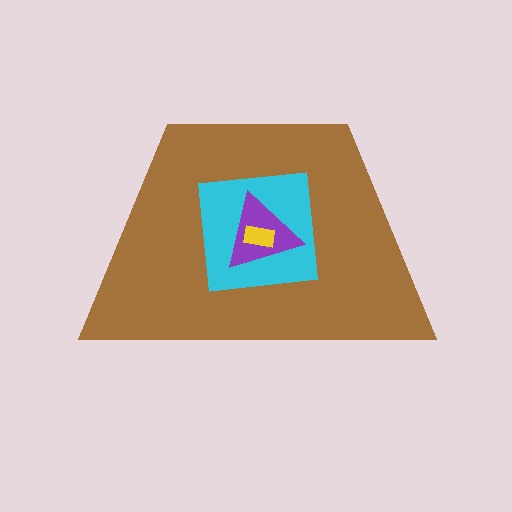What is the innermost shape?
The yellow rectangle.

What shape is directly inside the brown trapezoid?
The cyan square.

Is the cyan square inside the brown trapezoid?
Yes.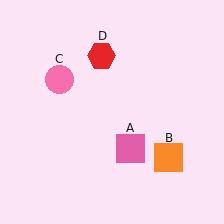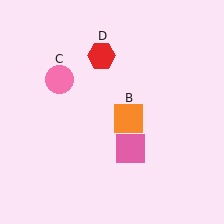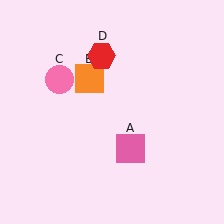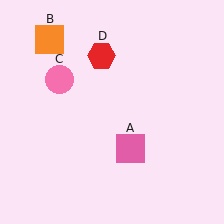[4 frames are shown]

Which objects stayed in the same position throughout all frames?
Pink square (object A) and pink circle (object C) and red hexagon (object D) remained stationary.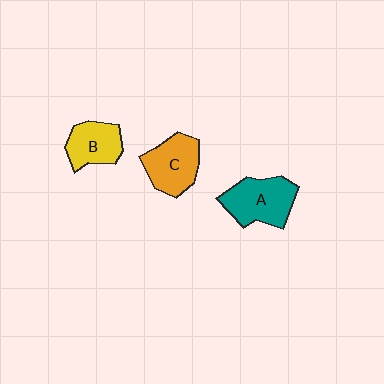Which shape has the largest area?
Shape A (teal).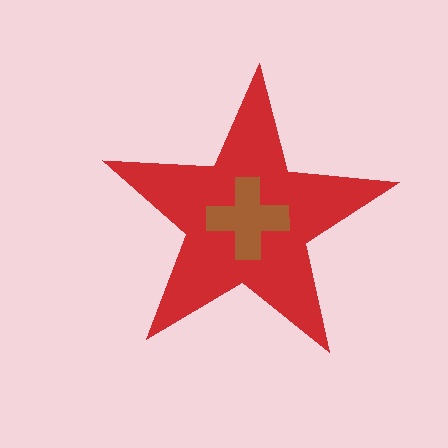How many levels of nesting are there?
2.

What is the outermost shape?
The red star.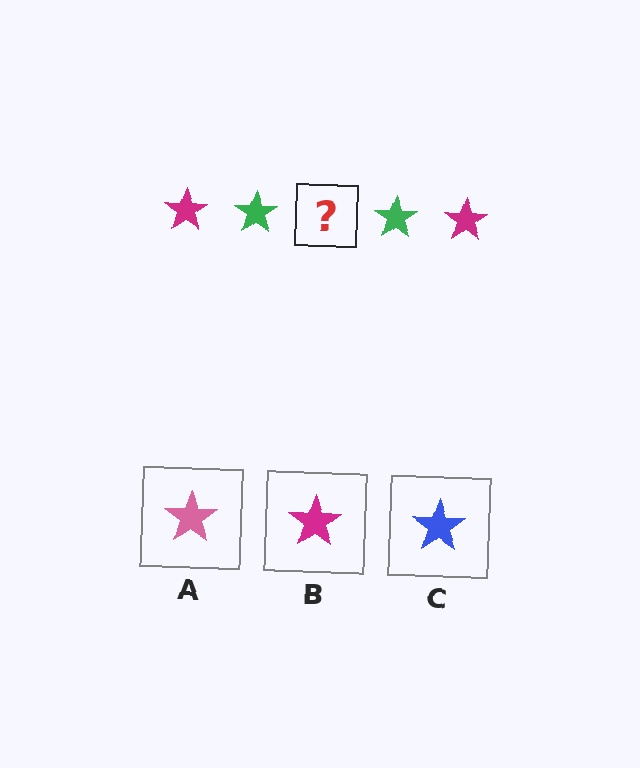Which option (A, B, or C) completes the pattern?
B.